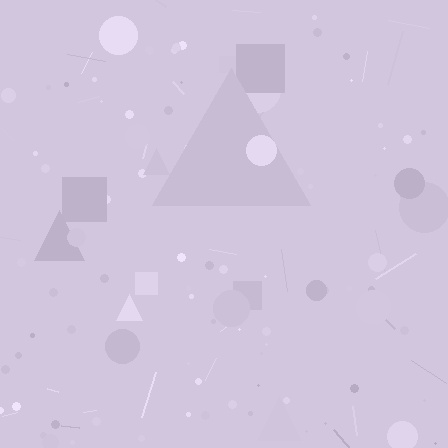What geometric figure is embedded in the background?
A triangle is embedded in the background.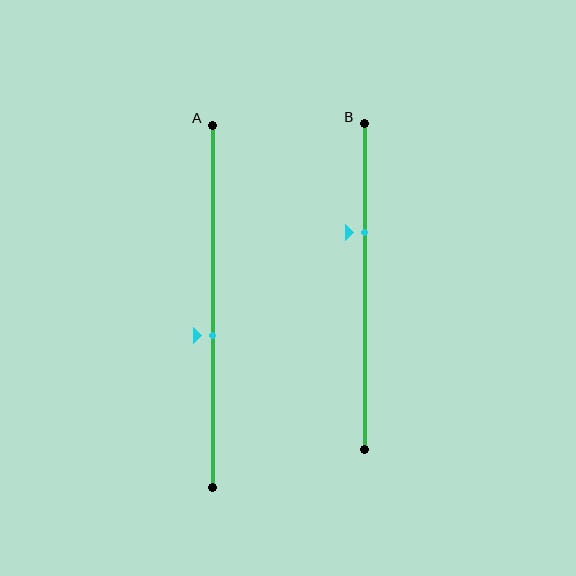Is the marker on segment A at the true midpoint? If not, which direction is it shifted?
No, the marker on segment A is shifted downward by about 8% of the segment length.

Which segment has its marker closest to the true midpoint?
Segment A has its marker closest to the true midpoint.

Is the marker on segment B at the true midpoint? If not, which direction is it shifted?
No, the marker on segment B is shifted upward by about 17% of the segment length.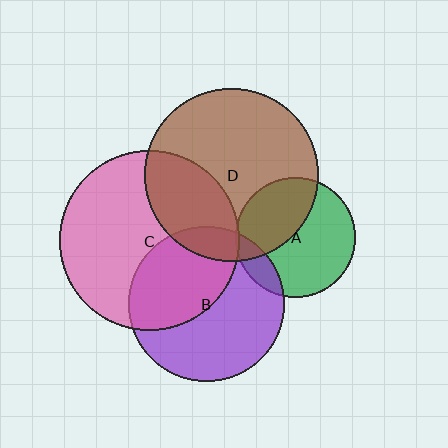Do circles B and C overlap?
Yes.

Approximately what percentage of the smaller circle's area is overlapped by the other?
Approximately 45%.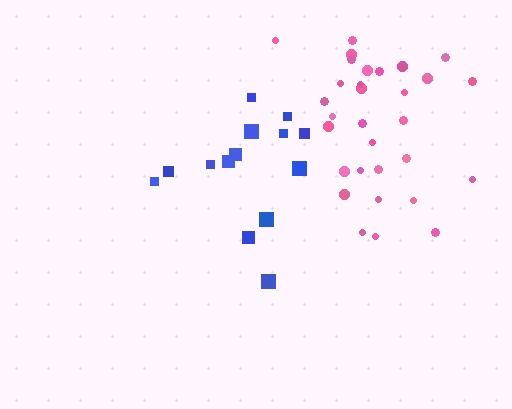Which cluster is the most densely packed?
Pink.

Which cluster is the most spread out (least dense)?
Blue.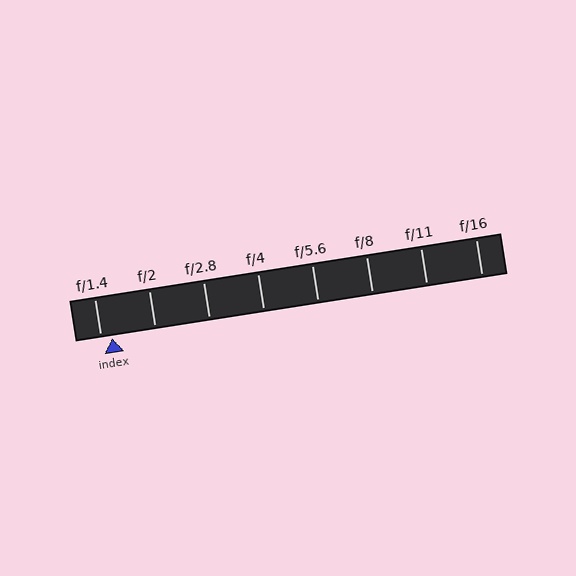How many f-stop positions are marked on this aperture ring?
There are 8 f-stop positions marked.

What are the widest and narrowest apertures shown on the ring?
The widest aperture shown is f/1.4 and the narrowest is f/16.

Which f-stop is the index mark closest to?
The index mark is closest to f/1.4.